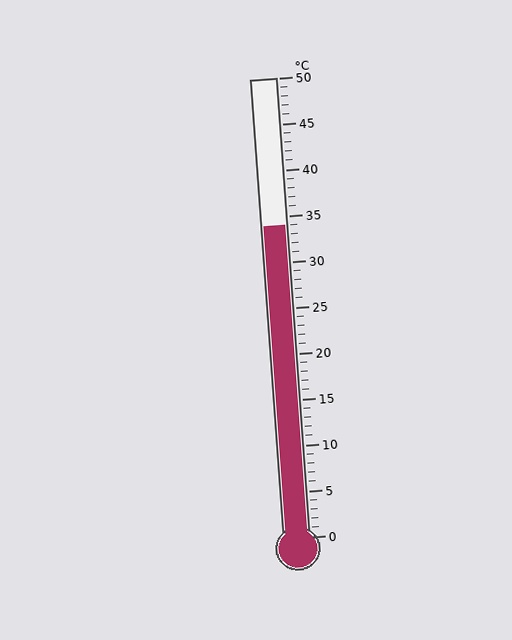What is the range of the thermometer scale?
The thermometer scale ranges from 0°C to 50°C.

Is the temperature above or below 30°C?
The temperature is above 30°C.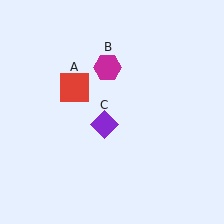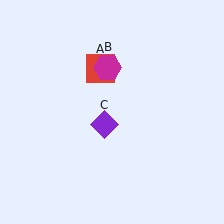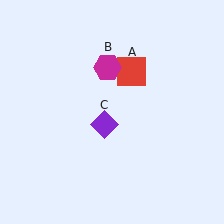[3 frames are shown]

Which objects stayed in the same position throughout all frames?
Magenta hexagon (object B) and purple diamond (object C) remained stationary.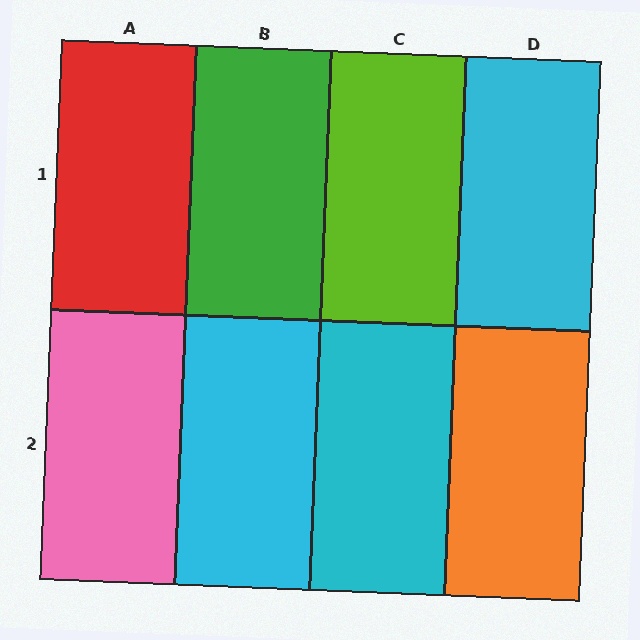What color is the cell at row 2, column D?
Orange.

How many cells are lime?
1 cell is lime.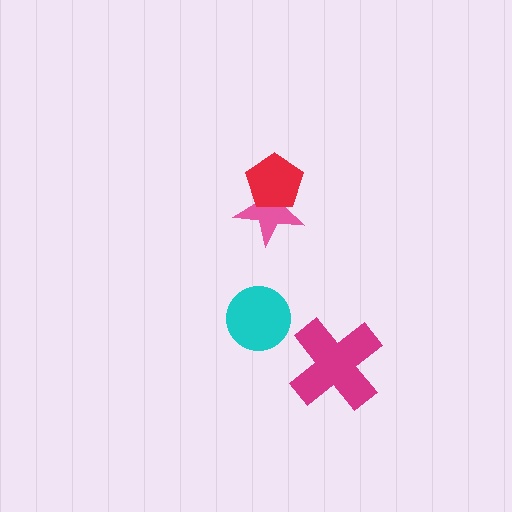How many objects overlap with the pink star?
1 object overlaps with the pink star.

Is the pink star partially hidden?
Yes, it is partially covered by another shape.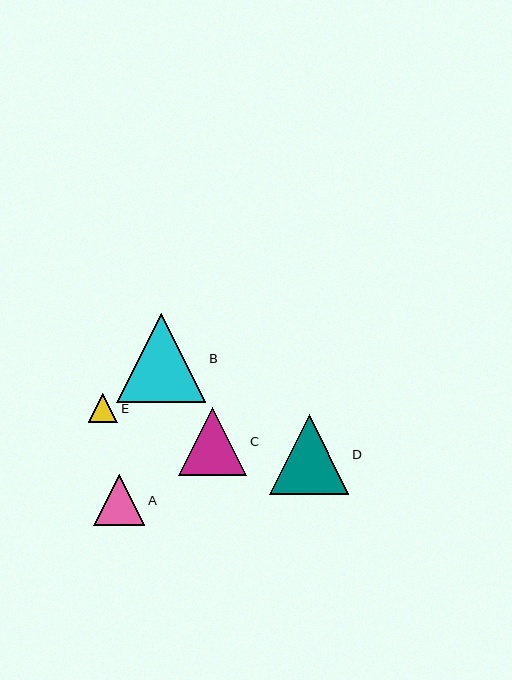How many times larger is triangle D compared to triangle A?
Triangle D is approximately 1.5 times the size of triangle A.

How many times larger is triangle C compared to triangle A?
Triangle C is approximately 1.3 times the size of triangle A.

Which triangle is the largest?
Triangle B is the largest with a size of approximately 89 pixels.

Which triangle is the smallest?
Triangle E is the smallest with a size of approximately 30 pixels.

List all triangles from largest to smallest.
From largest to smallest: B, D, C, A, E.